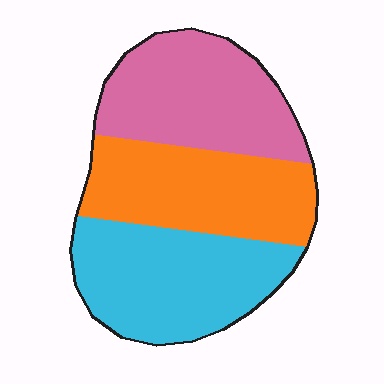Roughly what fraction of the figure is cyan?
Cyan covers roughly 35% of the figure.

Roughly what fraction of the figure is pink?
Pink covers 33% of the figure.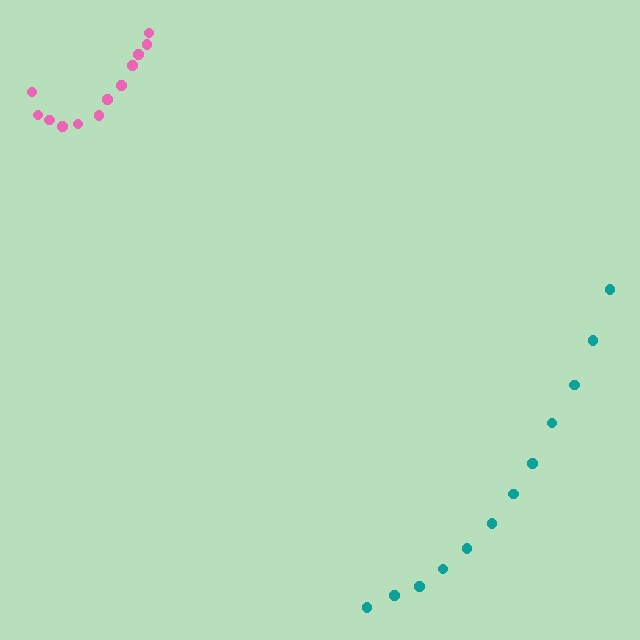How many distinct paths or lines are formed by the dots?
There are 2 distinct paths.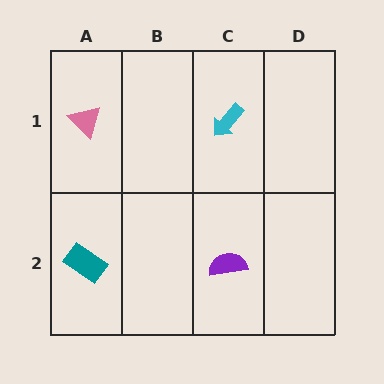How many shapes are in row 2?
2 shapes.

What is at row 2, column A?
A teal rectangle.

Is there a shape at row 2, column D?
No, that cell is empty.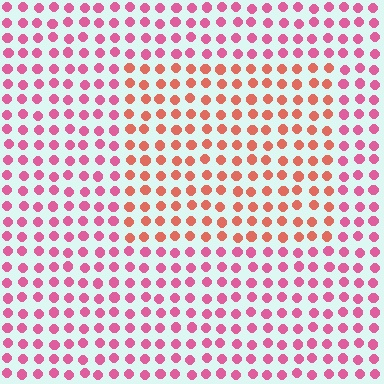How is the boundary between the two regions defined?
The boundary is defined purely by a slight shift in hue (about 36 degrees). Spacing, size, and orientation are identical on both sides.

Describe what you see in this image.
The image is filled with small pink elements in a uniform arrangement. A rectangle-shaped region is visible where the elements are tinted to a slightly different hue, forming a subtle color boundary.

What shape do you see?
I see a rectangle.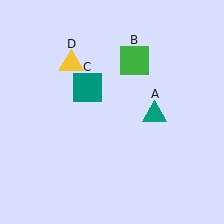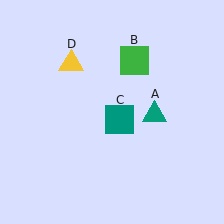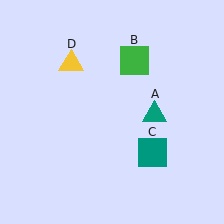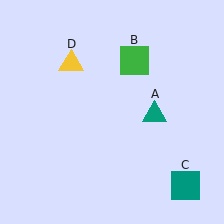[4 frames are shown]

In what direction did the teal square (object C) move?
The teal square (object C) moved down and to the right.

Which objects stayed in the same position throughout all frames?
Teal triangle (object A) and green square (object B) and yellow triangle (object D) remained stationary.